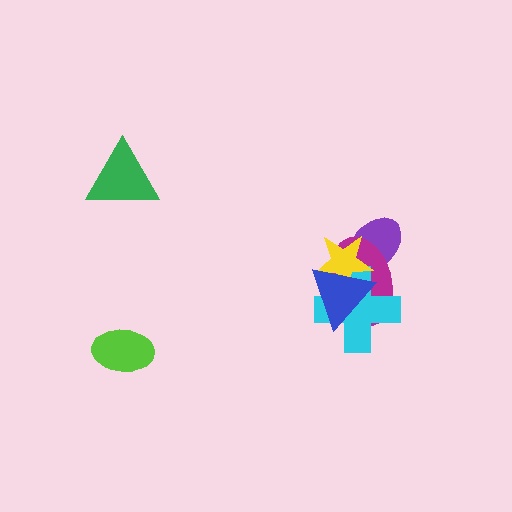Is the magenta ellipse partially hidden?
Yes, it is partially covered by another shape.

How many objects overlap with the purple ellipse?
4 objects overlap with the purple ellipse.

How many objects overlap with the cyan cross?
4 objects overlap with the cyan cross.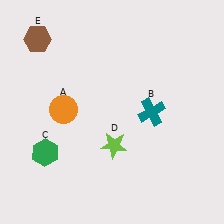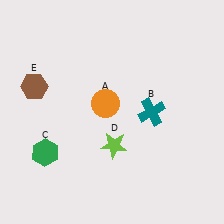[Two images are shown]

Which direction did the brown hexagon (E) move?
The brown hexagon (E) moved down.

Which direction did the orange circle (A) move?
The orange circle (A) moved right.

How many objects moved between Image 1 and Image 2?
2 objects moved between the two images.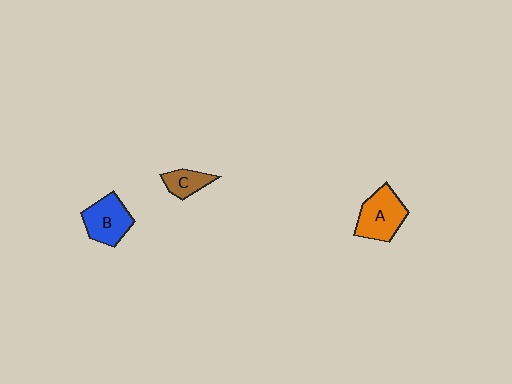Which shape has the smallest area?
Shape C (brown).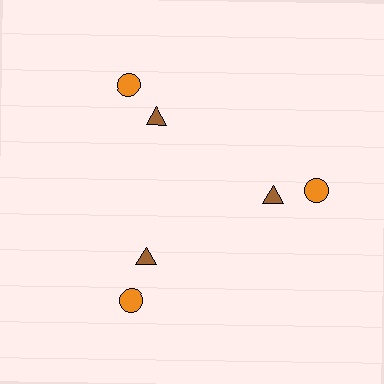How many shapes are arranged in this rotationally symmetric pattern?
There are 6 shapes, arranged in 3 groups of 2.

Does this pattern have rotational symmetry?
Yes, this pattern has 3-fold rotational symmetry. It looks the same after rotating 120 degrees around the center.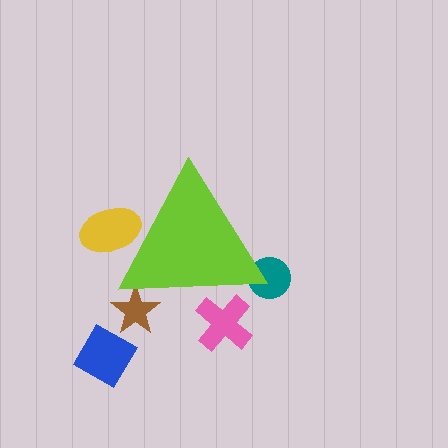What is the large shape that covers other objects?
A lime triangle.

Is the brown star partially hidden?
Yes, the brown star is partially hidden behind the lime triangle.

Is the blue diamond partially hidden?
No, the blue diamond is fully visible.